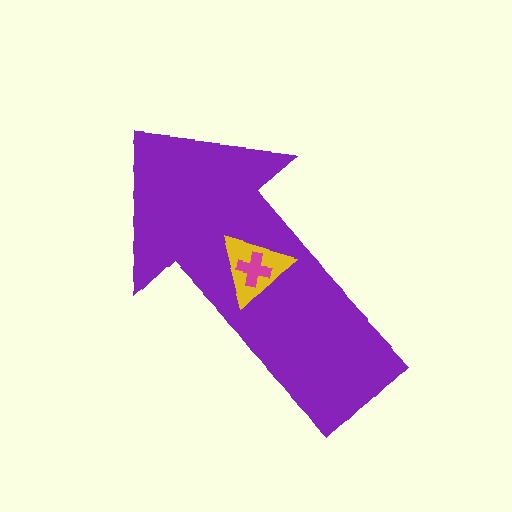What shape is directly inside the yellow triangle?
The magenta cross.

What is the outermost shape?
The purple arrow.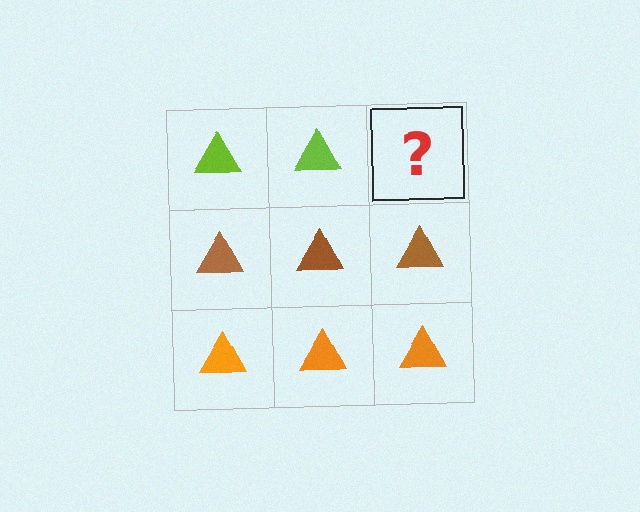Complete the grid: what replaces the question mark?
The question mark should be replaced with a lime triangle.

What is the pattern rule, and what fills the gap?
The rule is that each row has a consistent color. The gap should be filled with a lime triangle.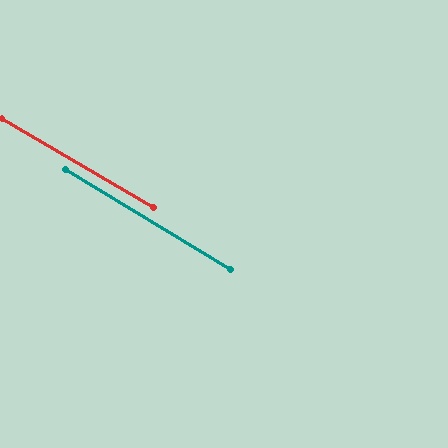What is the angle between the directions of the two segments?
Approximately 1 degree.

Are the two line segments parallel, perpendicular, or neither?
Parallel — their directions differ by only 1.0°.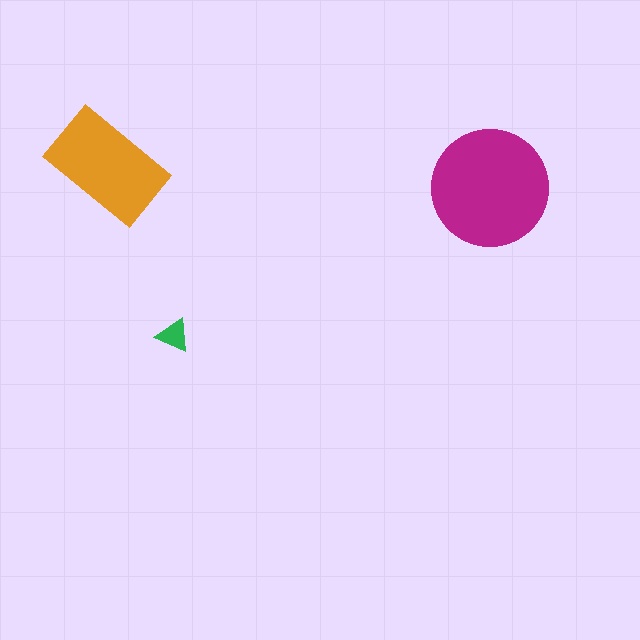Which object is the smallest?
The green triangle.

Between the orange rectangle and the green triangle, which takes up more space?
The orange rectangle.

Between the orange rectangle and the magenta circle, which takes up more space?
The magenta circle.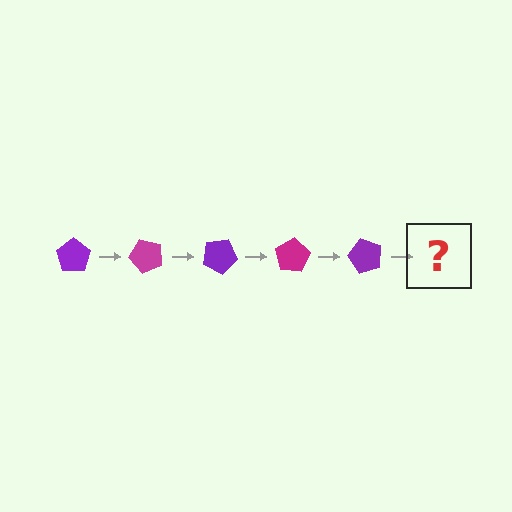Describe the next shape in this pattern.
It should be a magenta pentagon, rotated 250 degrees from the start.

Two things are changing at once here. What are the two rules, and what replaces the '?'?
The two rules are that it rotates 50 degrees each step and the color cycles through purple and magenta. The '?' should be a magenta pentagon, rotated 250 degrees from the start.